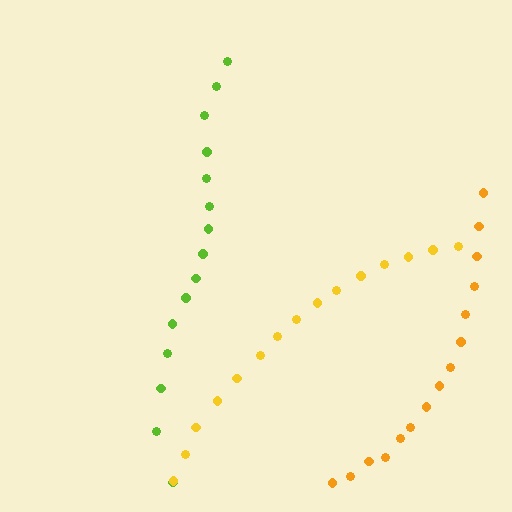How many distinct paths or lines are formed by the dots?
There are 3 distinct paths.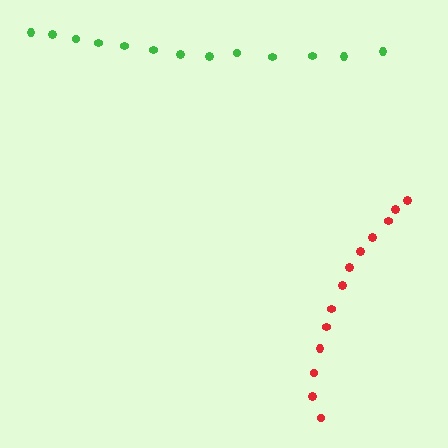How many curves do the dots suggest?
There are 2 distinct paths.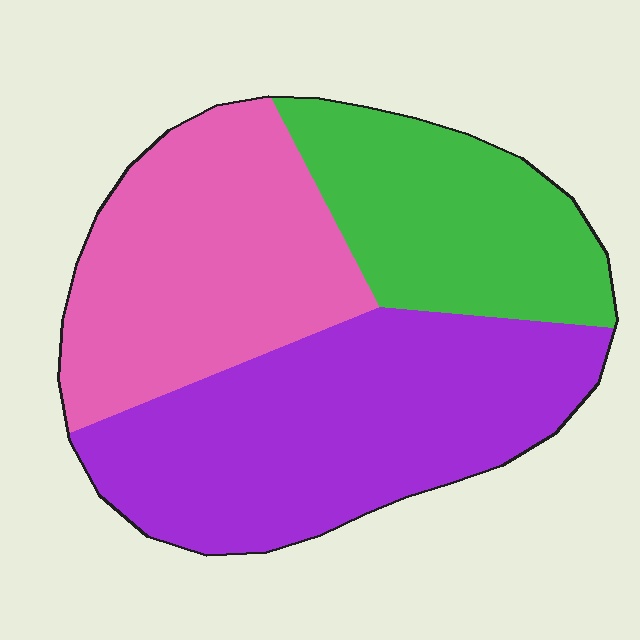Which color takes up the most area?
Purple, at roughly 40%.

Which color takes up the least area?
Green, at roughly 25%.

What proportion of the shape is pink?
Pink takes up between a quarter and a half of the shape.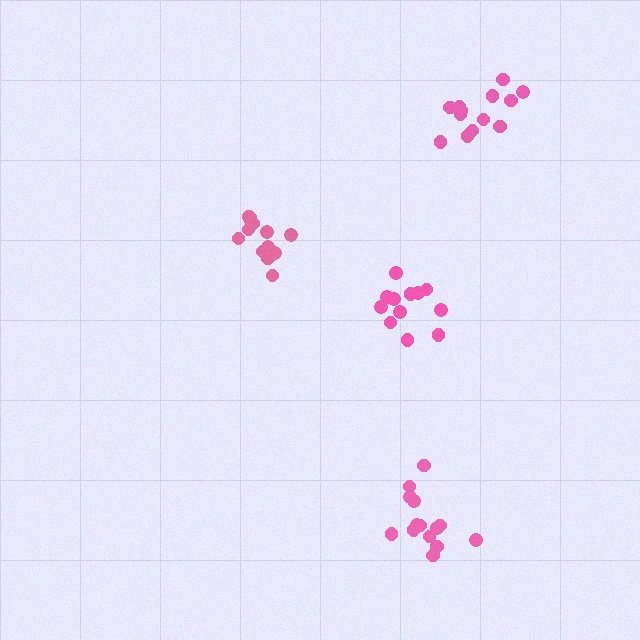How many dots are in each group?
Group 1: 14 dots, Group 2: 13 dots, Group 3: 13 dots, Group 4: 12 dots (52 total).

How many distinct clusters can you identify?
There are 4 distinct clusters.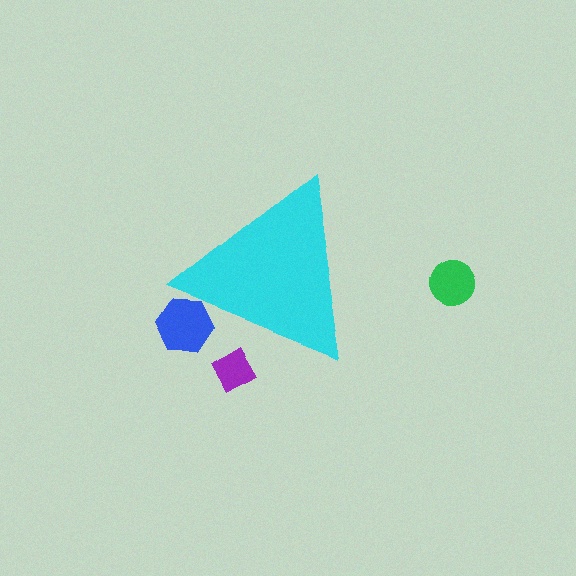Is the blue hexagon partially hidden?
Yes, the blue hexagon is partially hidden behind the cyan triangle.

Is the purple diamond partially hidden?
Yes, the purple diamond is partially hidden behind the cyan triangle.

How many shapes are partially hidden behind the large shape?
2 shapes are partially hidden.